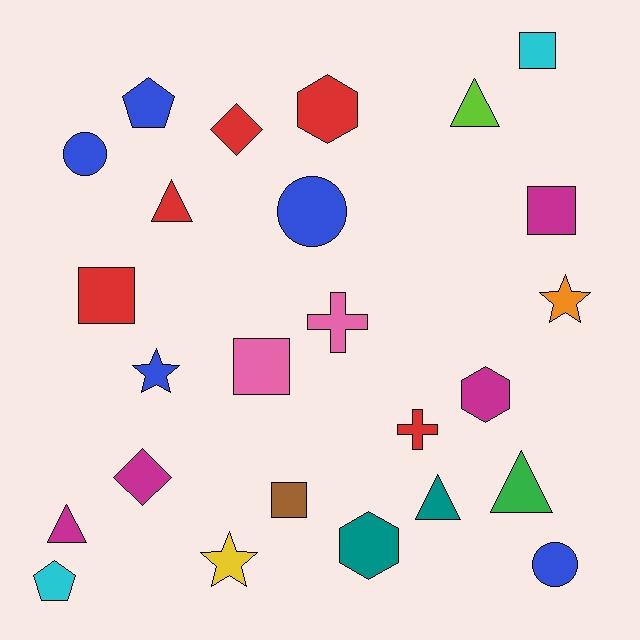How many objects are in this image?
There are 25 objects.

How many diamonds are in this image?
There are 2 diamonds.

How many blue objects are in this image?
There are 5 blue objects.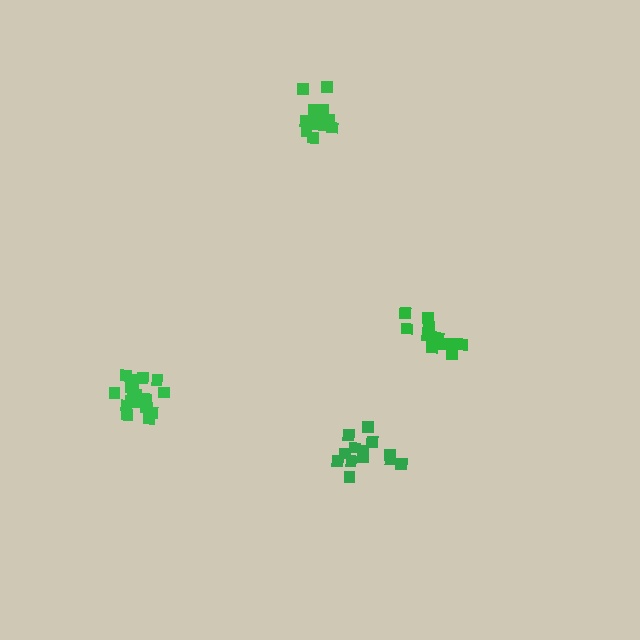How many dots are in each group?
Group 1: 14 dots, Group 2: 13 dots, Group 3: 15 dots, Group 4: 18 dots (60 total).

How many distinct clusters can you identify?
There are 4 distinct clusters.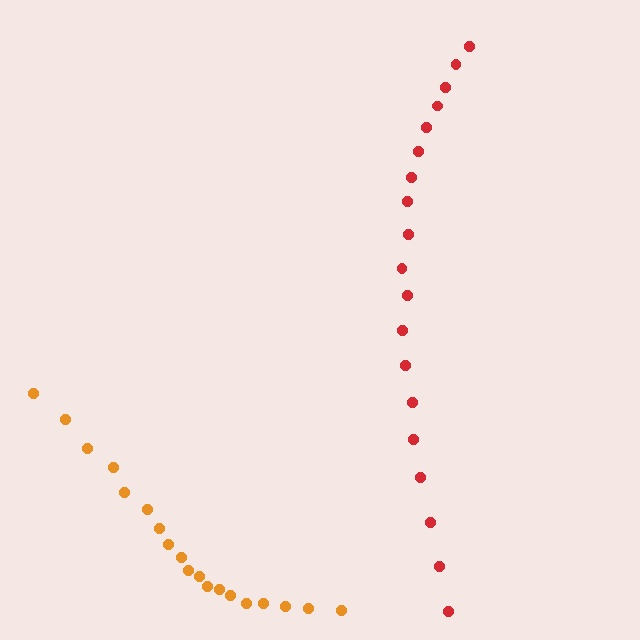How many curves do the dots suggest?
There are 2 distinct paths.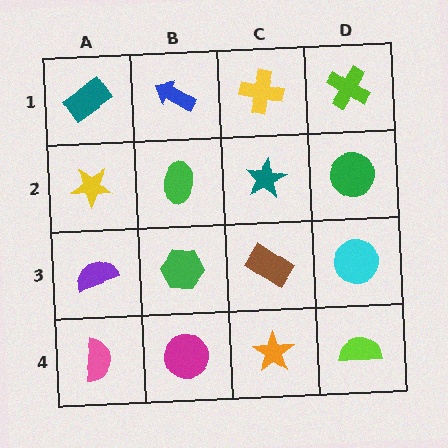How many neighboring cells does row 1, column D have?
2.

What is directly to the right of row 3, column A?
A green hexagon.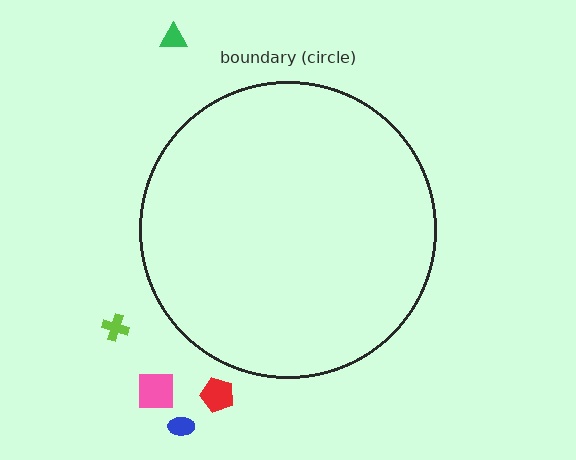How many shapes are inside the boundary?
0 inside, 5 outside.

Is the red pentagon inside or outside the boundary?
Outside.